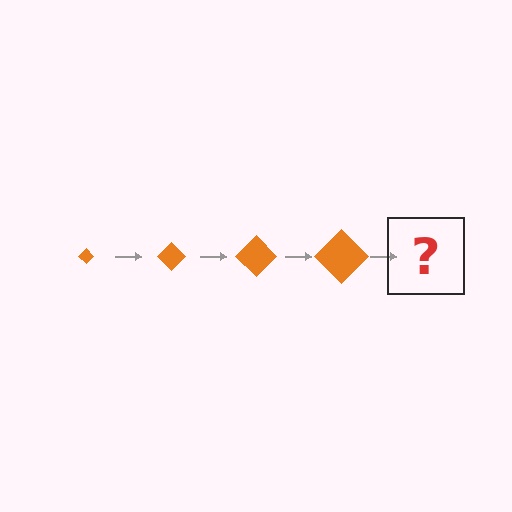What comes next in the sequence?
The next element should be an orange diamond, larger than the previous one.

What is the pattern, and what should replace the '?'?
The pattern is that the diamond gets progressively larger each step. The '?' should be an orange diamond, larger than the previous one.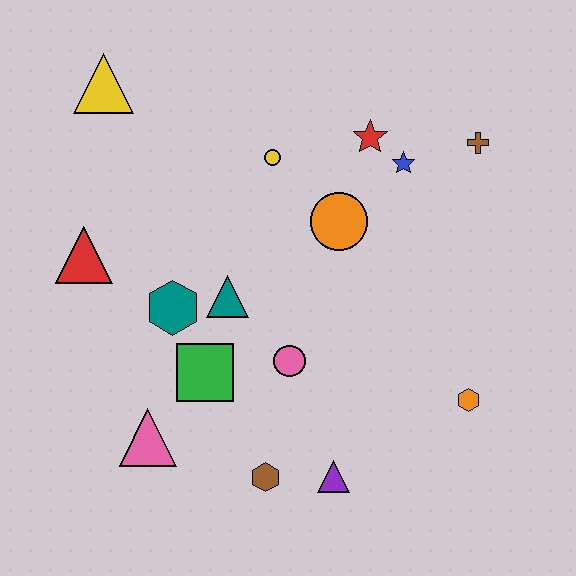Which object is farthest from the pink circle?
The yellow triangle is farthest from the pink circle.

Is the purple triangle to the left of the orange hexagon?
Yes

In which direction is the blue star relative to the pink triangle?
The blue star is above the pink triangle.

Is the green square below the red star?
Yes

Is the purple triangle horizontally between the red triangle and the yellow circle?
No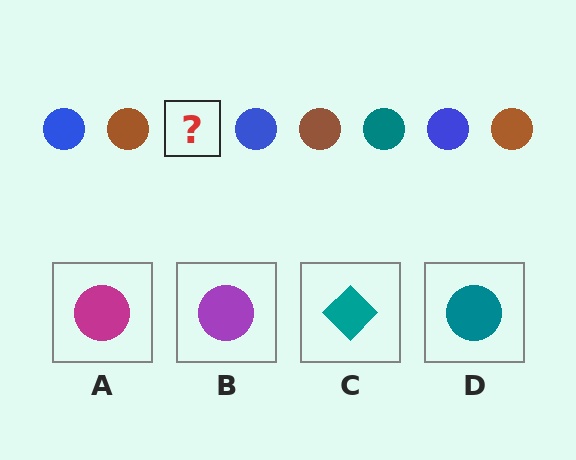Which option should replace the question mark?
Option D.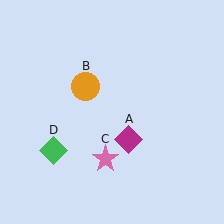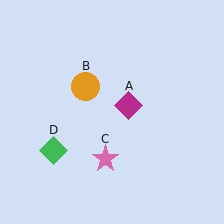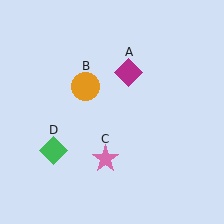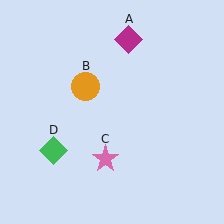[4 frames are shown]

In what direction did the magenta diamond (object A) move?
The magenta diamond (object A) moved up.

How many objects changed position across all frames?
1 object changed position: magenta diamond (object A).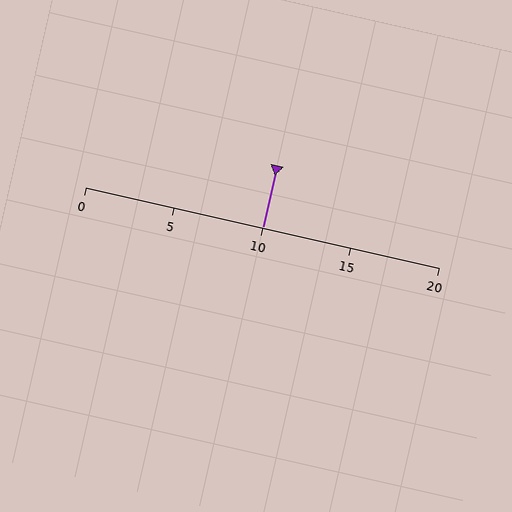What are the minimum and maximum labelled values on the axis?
The axis runs from 0 to 20.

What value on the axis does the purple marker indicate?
The marker indicates approximately 10.